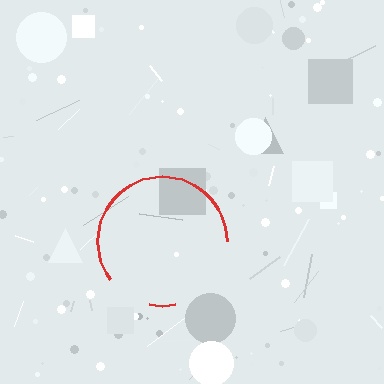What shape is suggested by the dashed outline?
The dashed outline suggests a circle.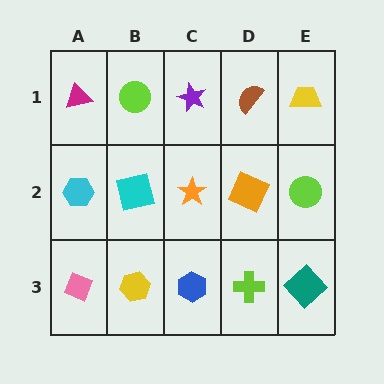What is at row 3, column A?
A pink diamond.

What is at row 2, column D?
An orange square.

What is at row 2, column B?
A cyan square.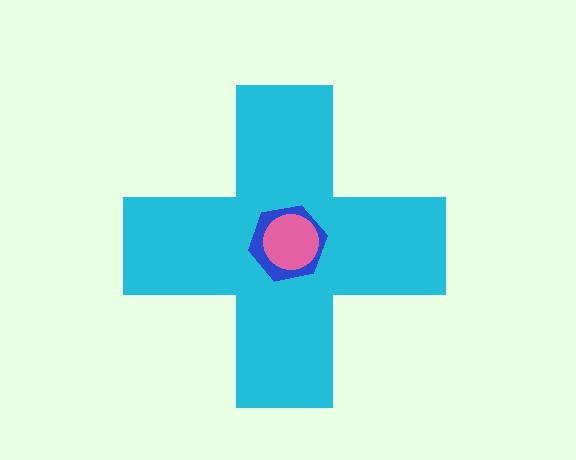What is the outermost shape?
The cyan cross.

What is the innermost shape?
The pink circle.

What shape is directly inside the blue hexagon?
The pink circle.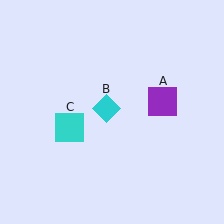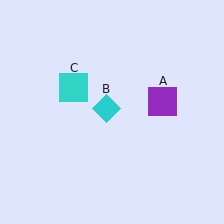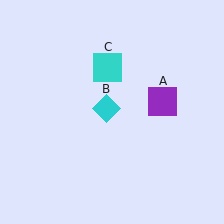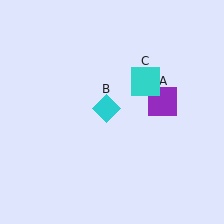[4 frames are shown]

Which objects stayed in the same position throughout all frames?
Purple square (object A) and cyan diamond (object B) remained stationary.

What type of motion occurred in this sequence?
The cyan square (object C) rotated clockwise around the center of the scene.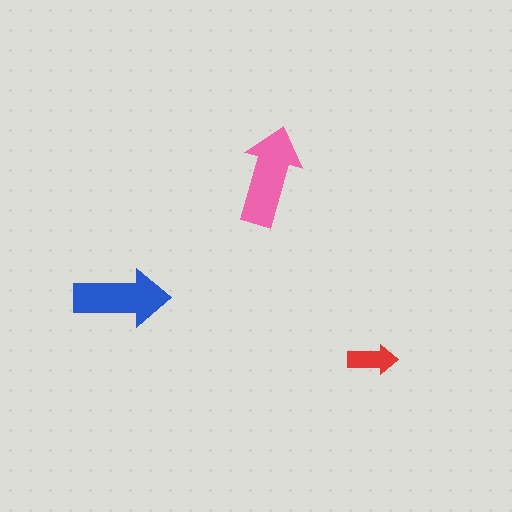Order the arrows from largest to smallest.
the pink one, the blue one, the red one.